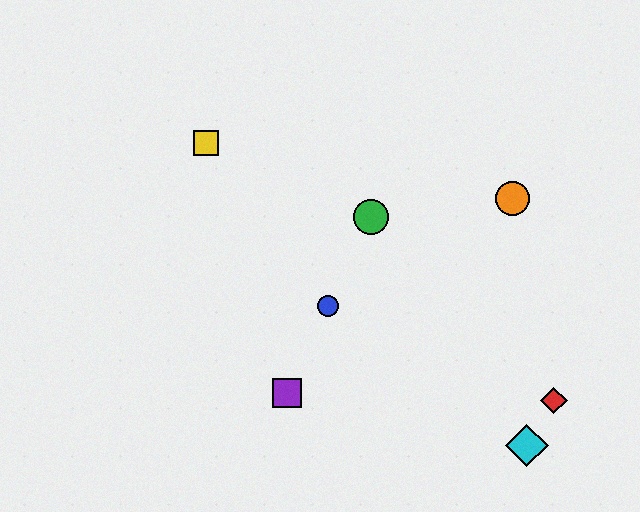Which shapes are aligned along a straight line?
The blue circle, the green circle, the purple square are aligned along a straight line.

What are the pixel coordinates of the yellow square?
The yellow square is at (206, 143).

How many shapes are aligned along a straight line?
3 shapes (the blue circle, the green circle, the purple square) are aligned along a straight line.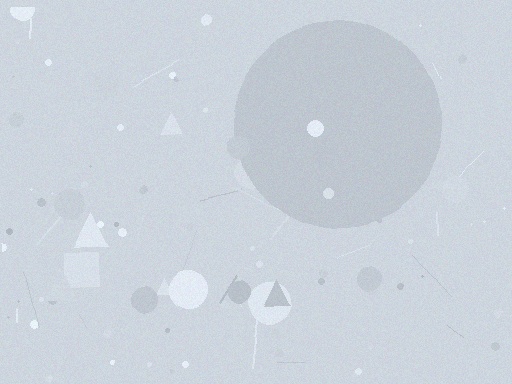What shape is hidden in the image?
A circle is hidden in the image.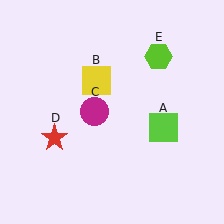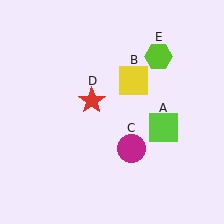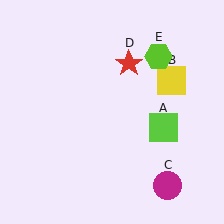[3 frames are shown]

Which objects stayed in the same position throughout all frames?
Lime square (object A) and lime hexagon (object E) remained stationary.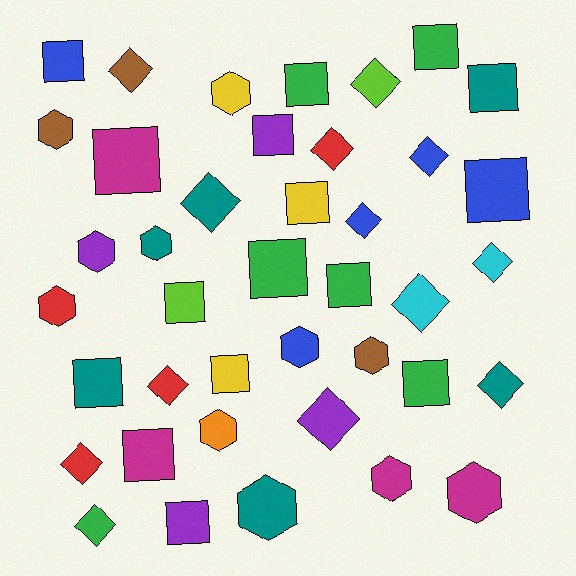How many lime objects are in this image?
There are 2 lime objects.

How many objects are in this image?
There are 40 objects.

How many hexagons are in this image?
There are 11 hexagons.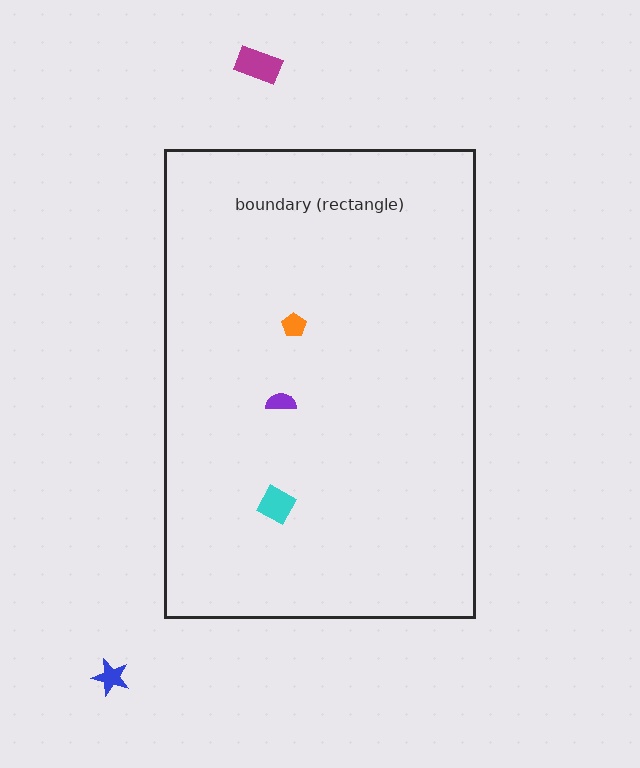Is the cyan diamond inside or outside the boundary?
Inside.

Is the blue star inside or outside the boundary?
Outside.